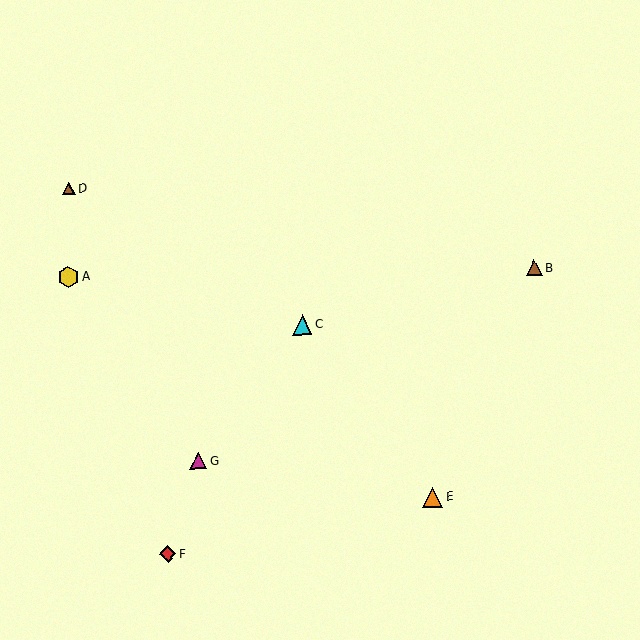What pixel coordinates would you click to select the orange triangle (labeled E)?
Click at (433, 497) to select the orange triangle E.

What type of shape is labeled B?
Shape B is a brown triangle.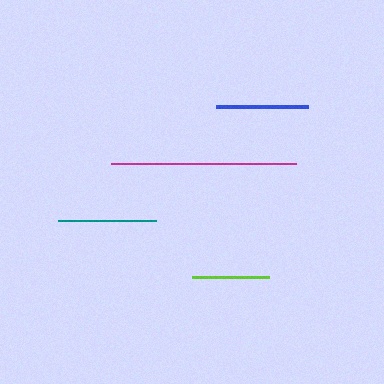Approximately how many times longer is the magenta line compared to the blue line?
The magenta line is approximately 2.0 times the length of the blue line.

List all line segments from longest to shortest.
From longest to shortest: magenta, teal, blue, lime.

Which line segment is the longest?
The magenta line is the longest at approximately 185 pixels.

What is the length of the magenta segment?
The magenta segment is approximately 185 pixels long.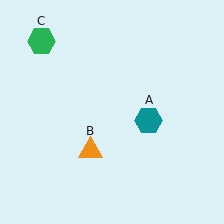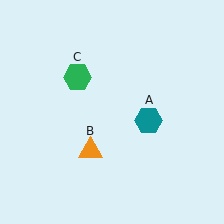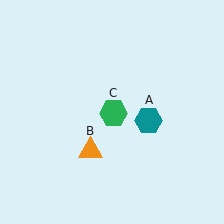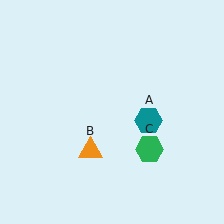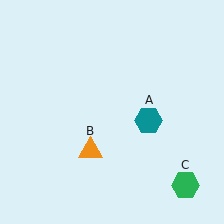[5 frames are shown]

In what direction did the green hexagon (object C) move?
The green hexagon (object C) moved down and to the right.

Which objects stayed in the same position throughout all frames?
Teal hexagon (object A) and orange triangle (object B) remained stationary.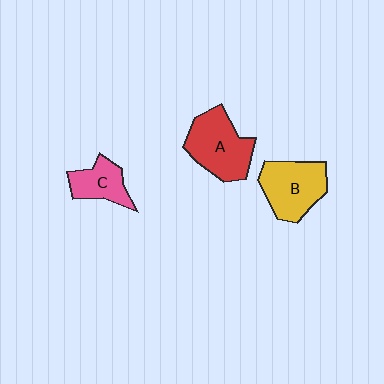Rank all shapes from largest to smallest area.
From largest to smallest: A (red), B (yellow), C (pink).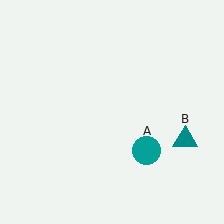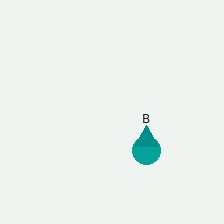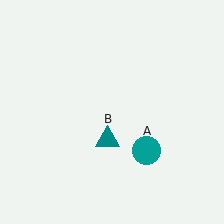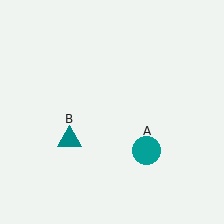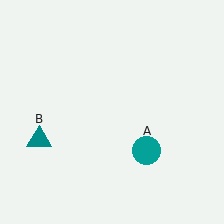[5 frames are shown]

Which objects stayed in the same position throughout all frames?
Teal circle (object A) remained stationary.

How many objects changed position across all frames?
1 object changed position: teal triangle (object B).